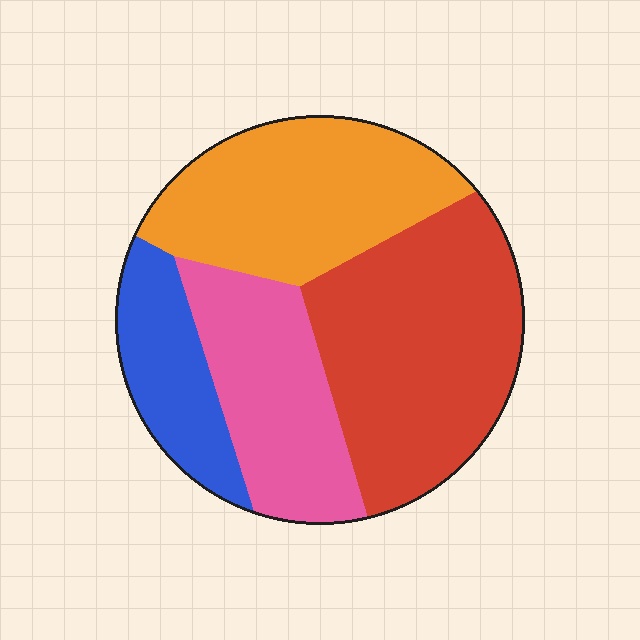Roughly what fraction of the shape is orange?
Orange takes up about one quarter (1/4) of the shape.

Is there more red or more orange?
Red.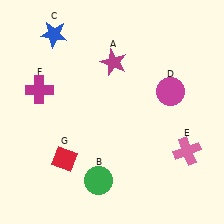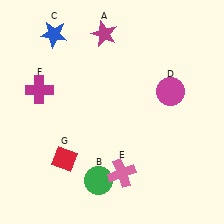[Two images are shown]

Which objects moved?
The objects that moved are: the magenta star (A), the pink cross (E).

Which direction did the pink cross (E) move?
The pink cross (E) moved left.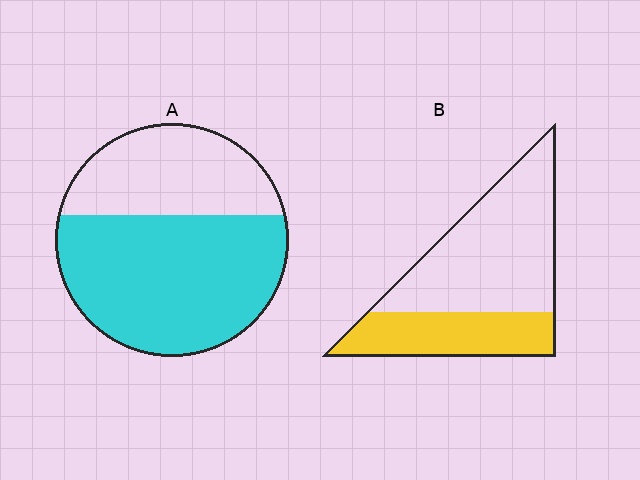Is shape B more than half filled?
No.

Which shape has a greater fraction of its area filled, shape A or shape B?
Shape A.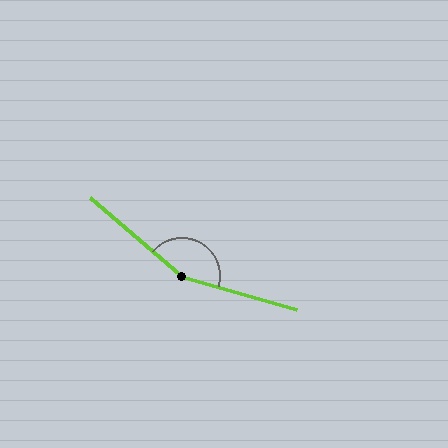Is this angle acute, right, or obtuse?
It is obtuse.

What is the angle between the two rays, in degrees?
Approximately 156 degrees.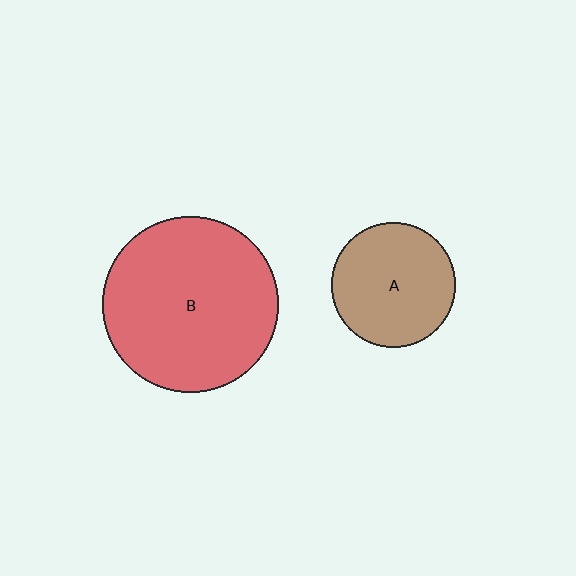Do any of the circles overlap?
No, none of the circles overlap.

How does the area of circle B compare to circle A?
Approximately 2.0 times.